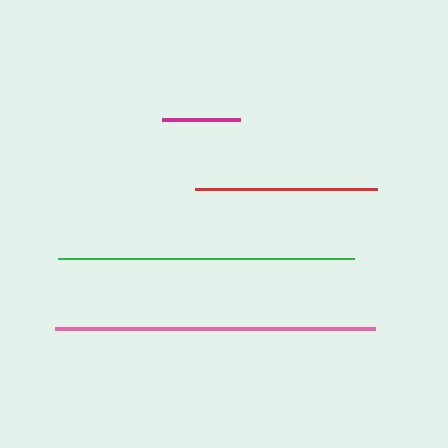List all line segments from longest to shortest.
From longest to shortest: pink, green, red, magenta.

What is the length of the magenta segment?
The magenta segment is approximately 79 pixels long.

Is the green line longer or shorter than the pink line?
The pink line is longer than the green line.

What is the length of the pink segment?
The pink segment is approximately 319 pixels long.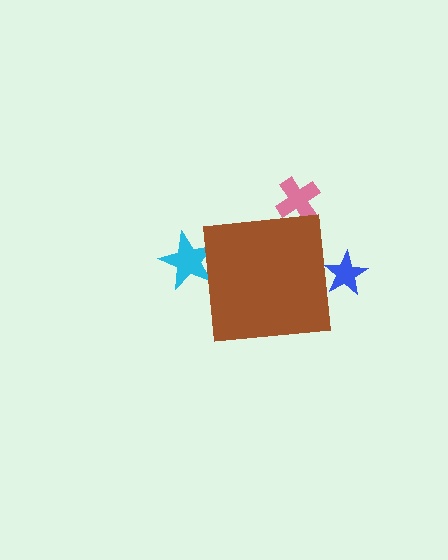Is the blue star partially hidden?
Yes, the blue star is partially hidden behind the brown square.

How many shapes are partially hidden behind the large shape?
3 shapes are partially hidden.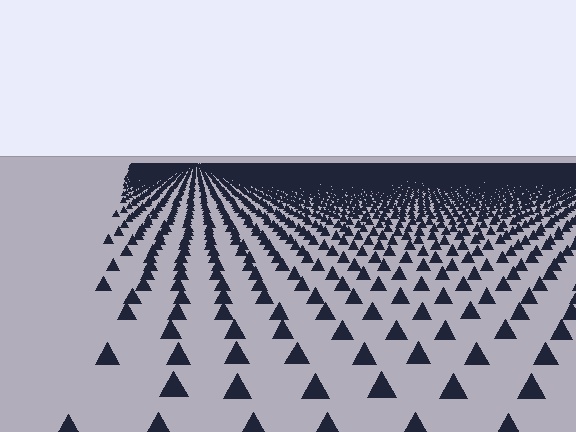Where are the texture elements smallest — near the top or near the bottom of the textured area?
Near the top.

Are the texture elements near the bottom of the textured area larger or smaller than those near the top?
Larger. Near the bottom, elements are closer to the viewer and appear at a bigger on-screen size.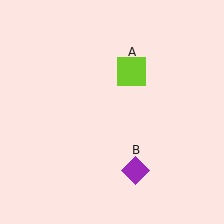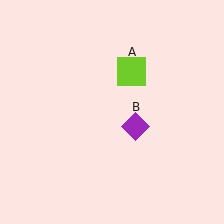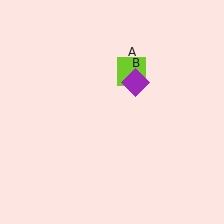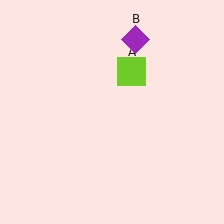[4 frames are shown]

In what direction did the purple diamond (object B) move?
The purple diamond (object B) moved up.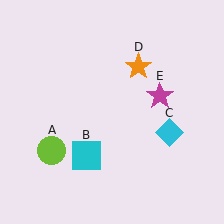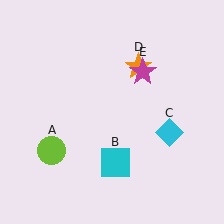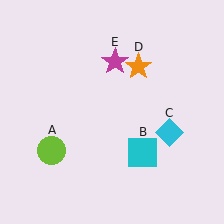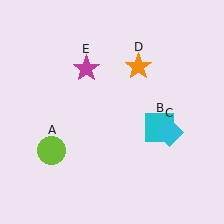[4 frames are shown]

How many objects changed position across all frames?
2 objects changed position: cyan square (object B), magenta star (object E).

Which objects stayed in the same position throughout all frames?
Lime circle (object A) and cyan diamond (object C) and orange star (object D) remained stationary.